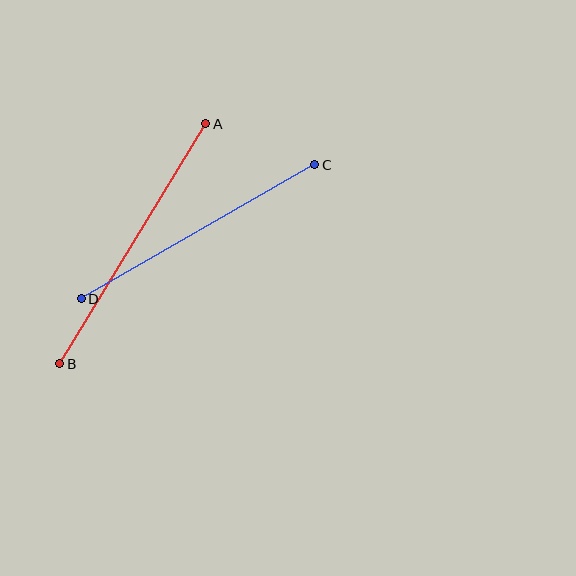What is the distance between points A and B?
The distance is approximately 280 pixels.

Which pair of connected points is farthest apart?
Points A and B are farthest apart.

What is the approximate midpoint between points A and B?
The midpoint is at approximately (133, 244) pixels.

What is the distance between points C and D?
The distance is approximately 269 pixels.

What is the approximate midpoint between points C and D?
The midpoint is at approximately (198, 232) pixels.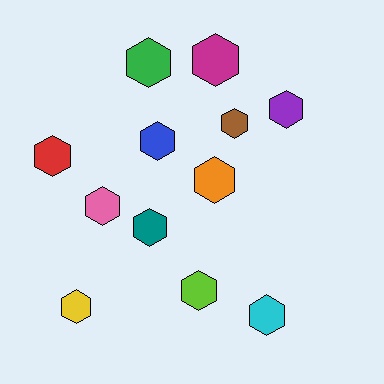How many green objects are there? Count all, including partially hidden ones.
There is 1 green object.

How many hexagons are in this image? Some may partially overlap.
There are 12 hexagons.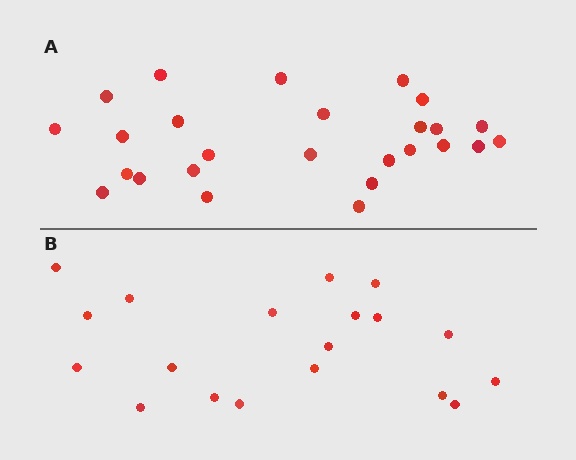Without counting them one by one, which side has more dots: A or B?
Region A (the top region) has more dots.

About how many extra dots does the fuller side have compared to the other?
Region A has roughly 8 or so more dots than region B.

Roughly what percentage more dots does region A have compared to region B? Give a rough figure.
About 35% more.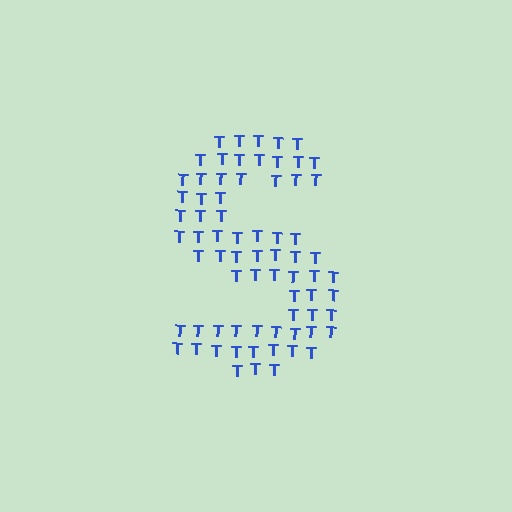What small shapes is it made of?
It is made of small letter T's.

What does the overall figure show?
The overall figure shows the letter S.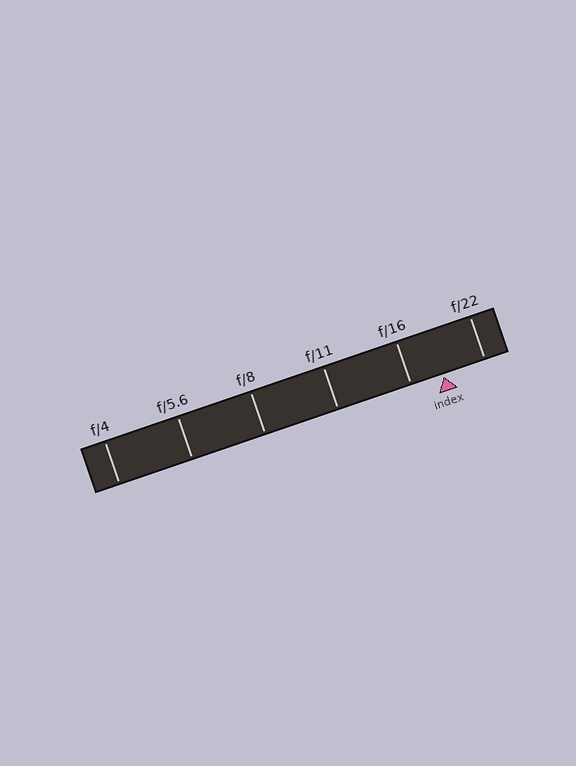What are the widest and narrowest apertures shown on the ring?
The widest aperture shown is f/4 and the narrowest is f/22.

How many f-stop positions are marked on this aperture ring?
There are 6 f-stop positions marked.